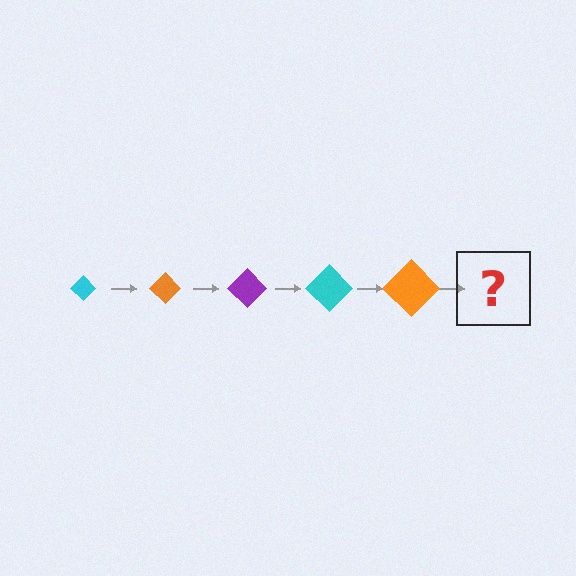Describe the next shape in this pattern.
It should be a purple diamond, larger than the previous one.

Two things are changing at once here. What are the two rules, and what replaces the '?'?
The two rules are that the diamond grows larger each step and the color cycles through cyan, orange, and purple. The '?' should be a purple diamond, larger than the previous one.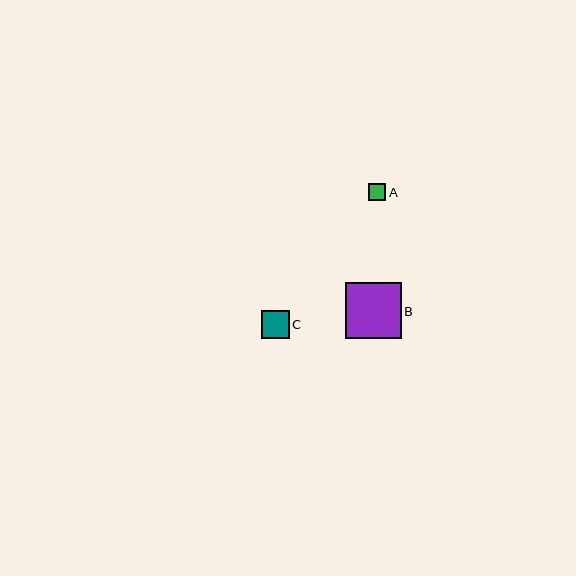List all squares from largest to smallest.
From largest to smallest: B, C, A.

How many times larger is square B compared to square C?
Square B is approximately 2.0 times the size of square C.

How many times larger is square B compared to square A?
Square B is approximately 3.2 times the size of square A.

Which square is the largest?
Square B is the largest with a size of approximately 56 pixels.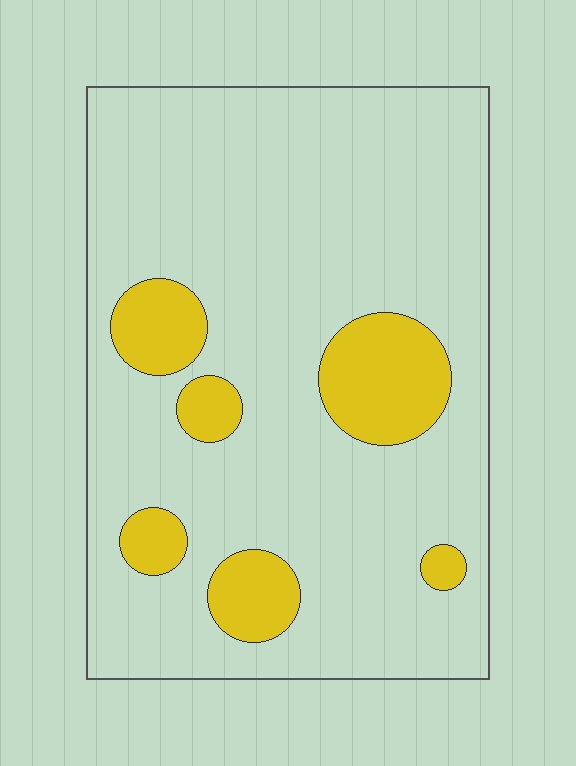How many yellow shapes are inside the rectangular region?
6.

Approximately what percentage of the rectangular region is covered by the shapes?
Approximately 15%.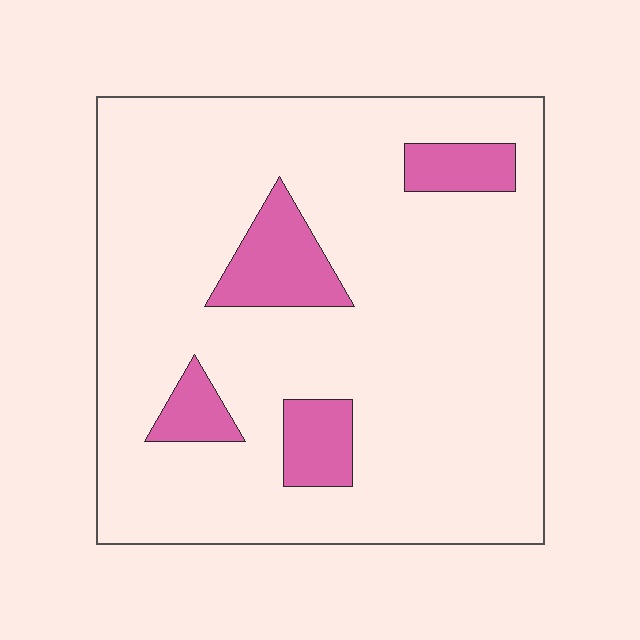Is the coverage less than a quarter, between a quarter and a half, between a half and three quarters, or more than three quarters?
Less than a quarter.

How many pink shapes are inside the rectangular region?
4.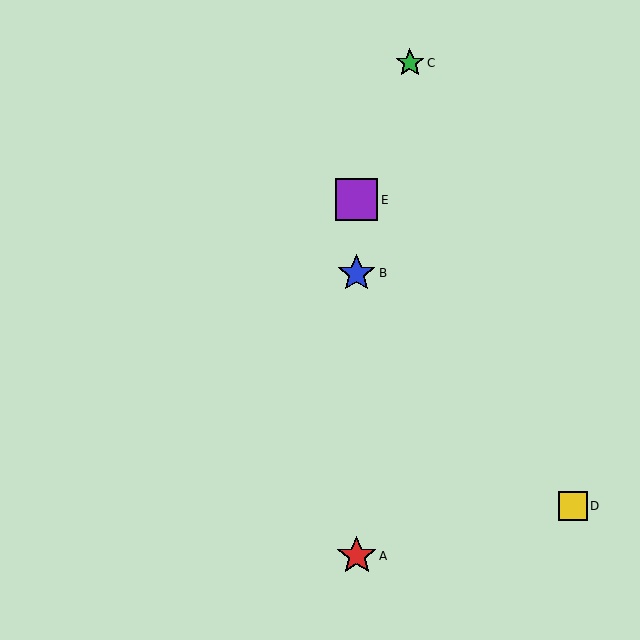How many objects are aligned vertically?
3 objects (A, B, E) are aligned vertically.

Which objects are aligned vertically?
Objects A, B, E are aligned vertically.